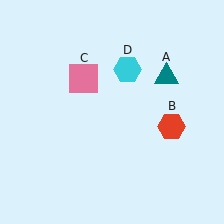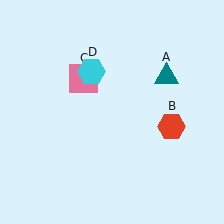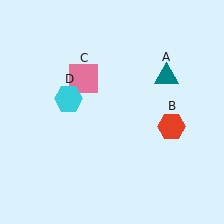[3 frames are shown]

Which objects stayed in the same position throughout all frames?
Teal triangle (object A) and red hexagon (object B) and pink square (object C) remained stationary.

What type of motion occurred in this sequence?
The cyan hexagon (object D) rotated counterclockwise around the center of the scene.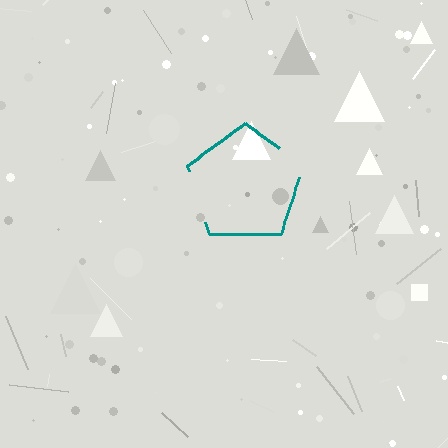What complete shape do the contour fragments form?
The contour fragments form a pentagon.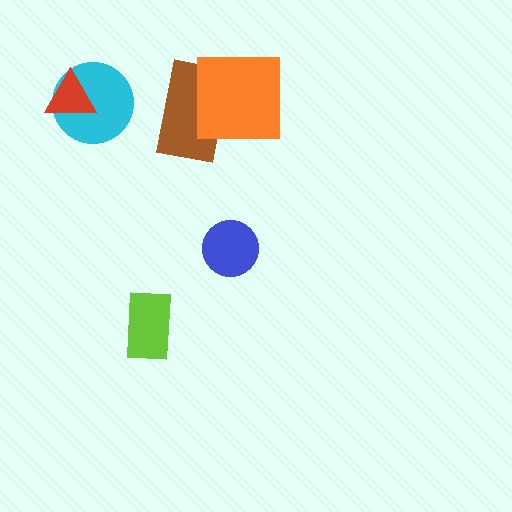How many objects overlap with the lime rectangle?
0 objects overlap with the lime rectangle.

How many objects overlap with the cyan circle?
1 object overlaps with the cyan circle.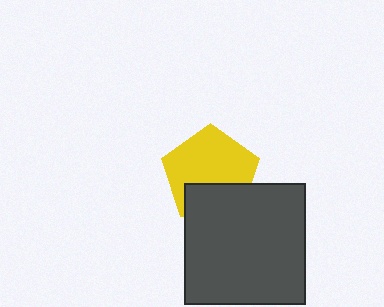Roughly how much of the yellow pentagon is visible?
Most of it is visible (roughly 67%).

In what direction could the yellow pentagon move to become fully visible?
The yellow pentagon could move up. That would shift it out from behind the dark gray square entirely.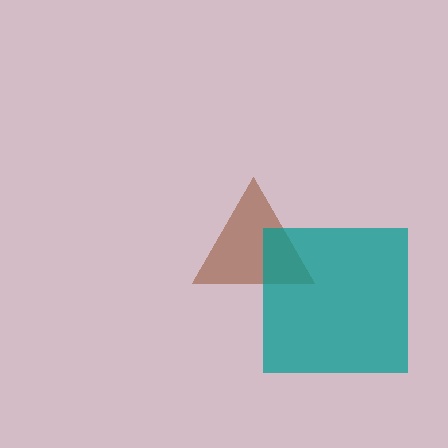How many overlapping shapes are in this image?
There are 2 overlapping shapes in the image.